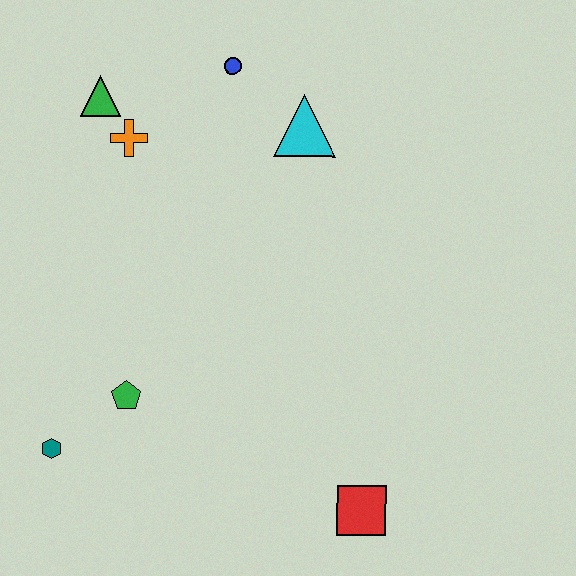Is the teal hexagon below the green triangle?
Yes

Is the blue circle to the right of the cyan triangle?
No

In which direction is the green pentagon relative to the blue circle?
The green pentagon is below the blue circle.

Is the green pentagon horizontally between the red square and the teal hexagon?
Yes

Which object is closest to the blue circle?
The cyan triangle is closest to the blue circle.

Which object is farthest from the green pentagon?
The blue circle is farthest from the green pentagon.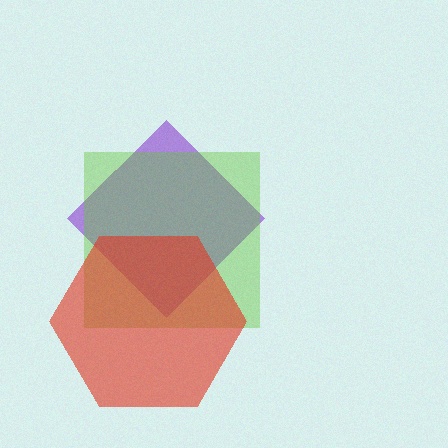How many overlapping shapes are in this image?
There are 3 overlapping shapes in the image.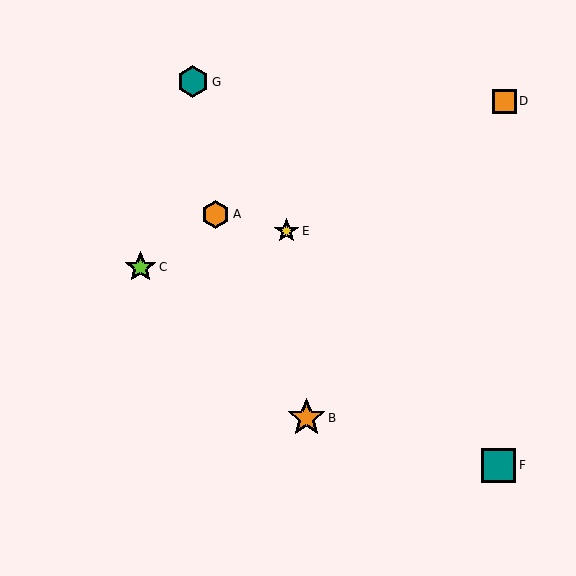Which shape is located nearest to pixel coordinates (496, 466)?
The teal square (labeled F) at (499, 465) is nearest to that location.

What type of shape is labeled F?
Shape F is a teal square.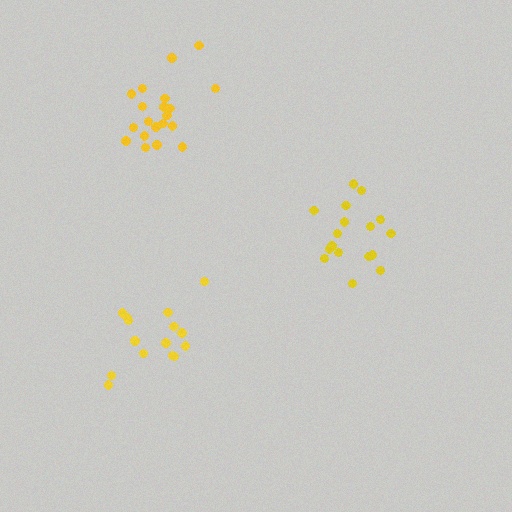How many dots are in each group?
Group 1: 15 dots, Group 2: 20 dots, Group 3: 17 dots (52 total).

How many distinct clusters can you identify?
There are 3 distinct clusters.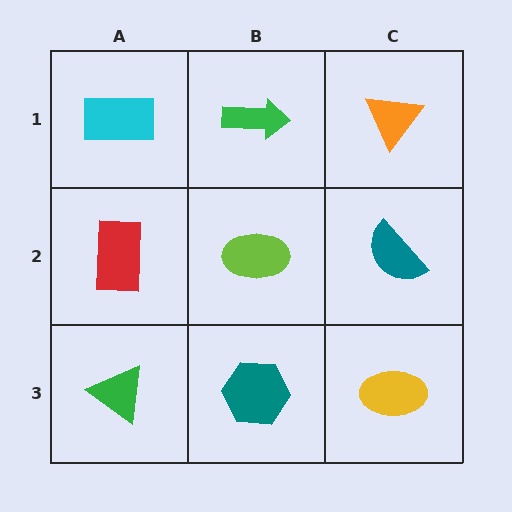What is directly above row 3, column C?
A teal semicircle.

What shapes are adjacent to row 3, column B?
A lime ellipse (row 2, column B), a green triangle (row 3, column A), a yellow ellipse (row 3, column C).